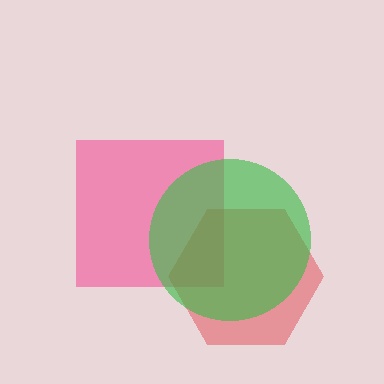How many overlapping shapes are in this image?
There are 3 overlapping shapes in the image.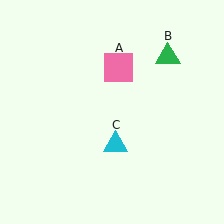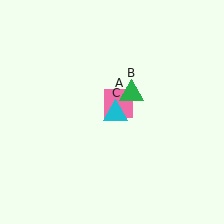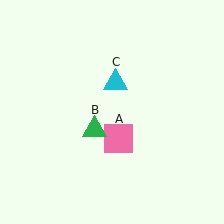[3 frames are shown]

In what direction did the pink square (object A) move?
The pink square (object A) moved down.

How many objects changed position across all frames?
3 objects changed position: pink square (object A), green triangle (object B), cyan triangle (object C).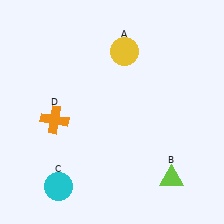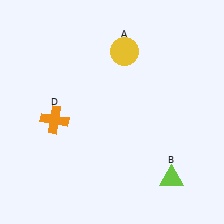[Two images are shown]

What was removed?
The cyan circle (C) was removed in Image 2.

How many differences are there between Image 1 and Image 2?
There is 1 difference between the two images.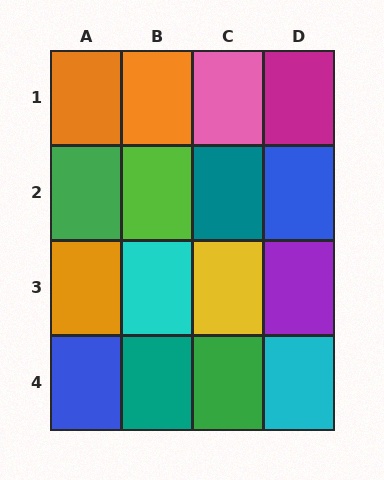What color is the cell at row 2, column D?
Blue.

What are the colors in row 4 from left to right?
Blue, teal, green, cyan.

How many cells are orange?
3 cells are orange.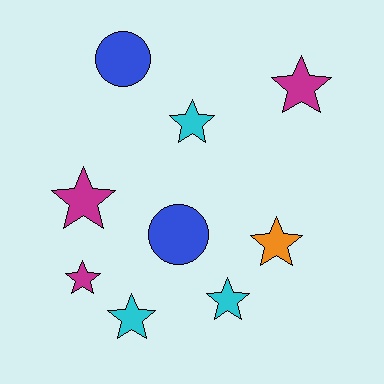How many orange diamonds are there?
There are no orange diamonds.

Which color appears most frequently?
Cyan, with 3 objects.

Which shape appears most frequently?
Star, with 7 objects.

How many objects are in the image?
There are 9 objects.